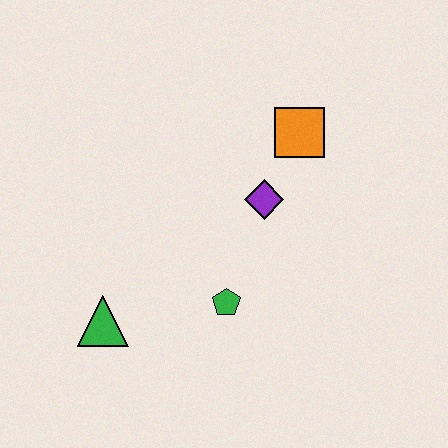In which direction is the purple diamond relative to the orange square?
The purple diamond is below the orange square.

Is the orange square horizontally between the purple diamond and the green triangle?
No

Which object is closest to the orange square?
The purple diamond is closest to the orange square.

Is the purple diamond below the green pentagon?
No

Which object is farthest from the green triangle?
The orange square is farthest from the green triangle.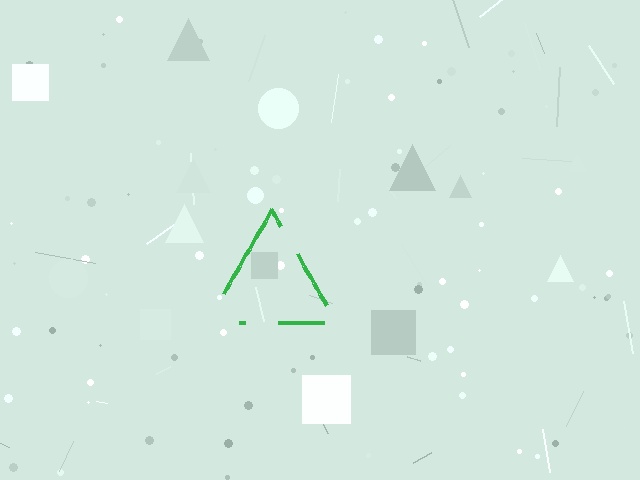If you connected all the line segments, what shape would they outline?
They would outline a triangle.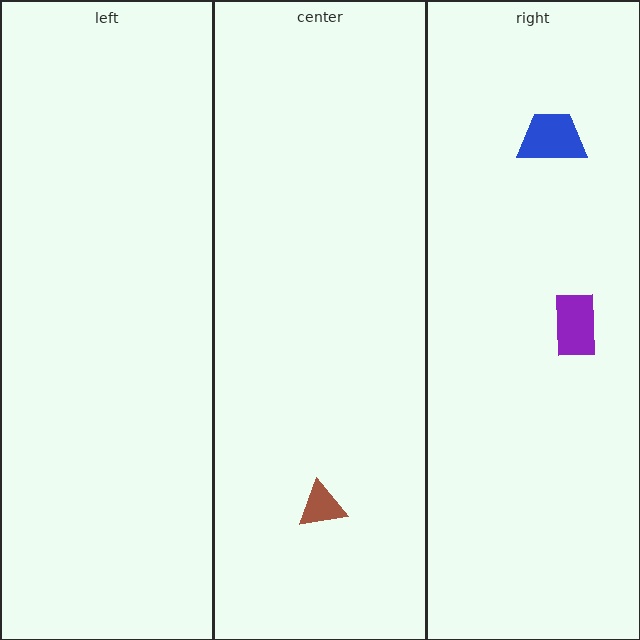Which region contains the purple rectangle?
The right region.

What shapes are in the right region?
The blue trapezoid, the purple rectangle.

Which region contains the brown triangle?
The center region.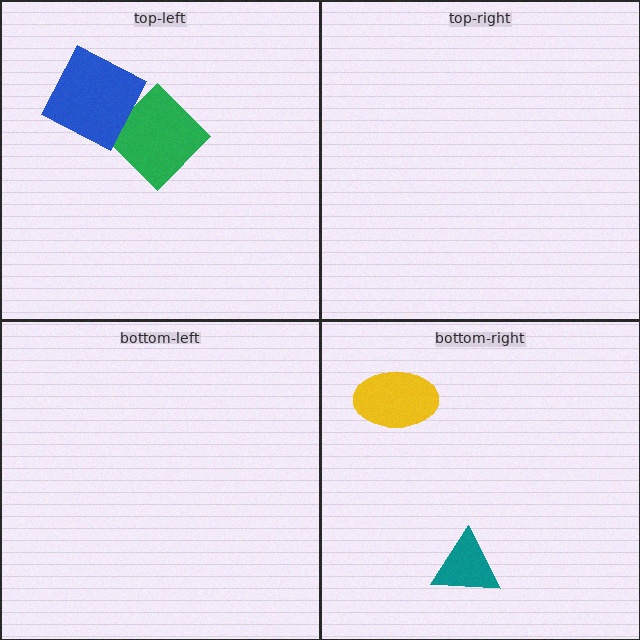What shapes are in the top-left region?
The green diamond, the blue square.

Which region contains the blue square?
The top-left region.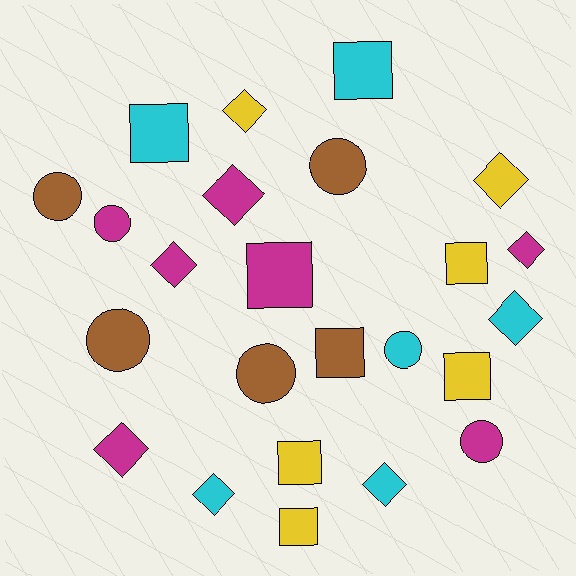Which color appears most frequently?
Magenta, with 7 objects.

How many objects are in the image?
There are 24 objects.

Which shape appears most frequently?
Diamond, with 9 objects.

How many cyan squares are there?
There are 2 cyan squares.